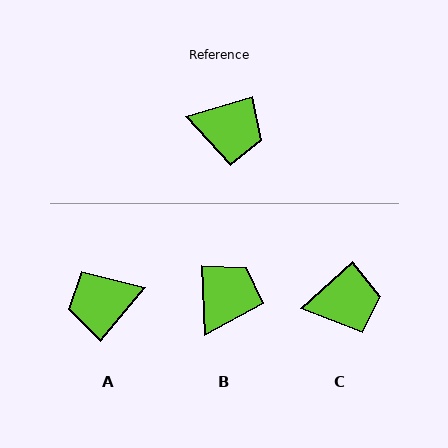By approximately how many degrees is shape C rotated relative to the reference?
Approximately 26 degrees counter-clockwise.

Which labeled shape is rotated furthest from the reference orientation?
A, about 147 degrees away.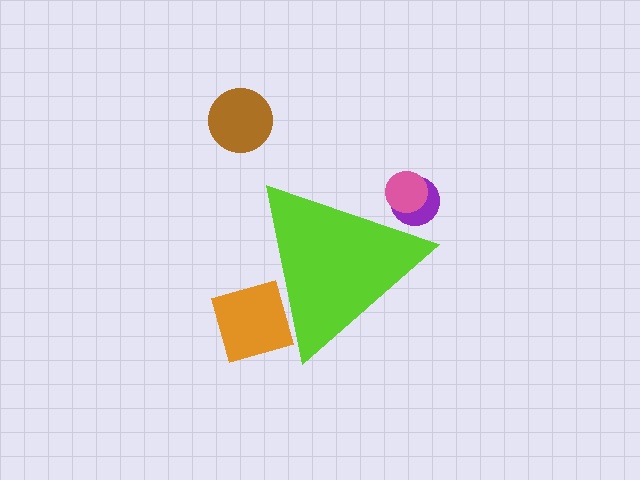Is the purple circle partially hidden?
Yes, the purple circle is partially hidden behind the lime triangle.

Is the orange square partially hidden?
Yes, the orange square is partially hidden behind the lime triangle.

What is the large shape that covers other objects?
A lime triangle.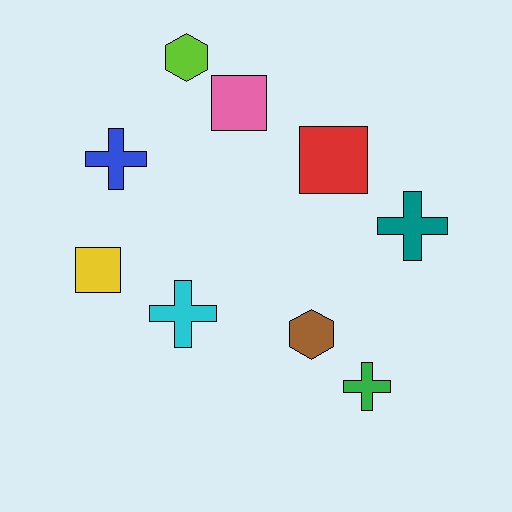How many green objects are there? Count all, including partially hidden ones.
There is 1 green object.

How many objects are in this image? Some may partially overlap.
There are 9 objects.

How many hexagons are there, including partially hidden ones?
There are 2 hexagons.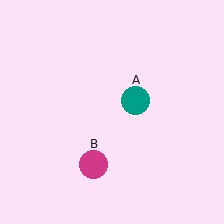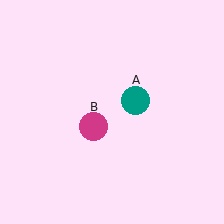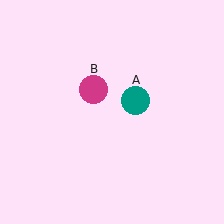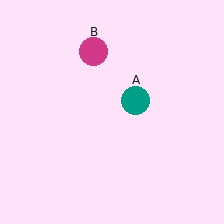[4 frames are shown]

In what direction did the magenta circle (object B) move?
The magenta circle (object B) moved up.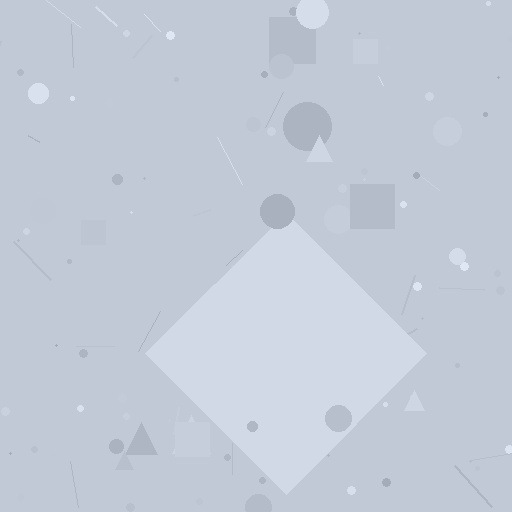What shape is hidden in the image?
A diamond is hidden in the image.